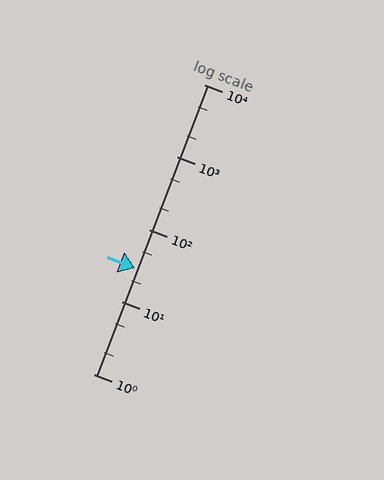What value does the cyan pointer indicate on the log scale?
The pointer indicates approximately 29.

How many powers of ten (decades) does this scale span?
The scale spans 4 decades, from 1 to 10000.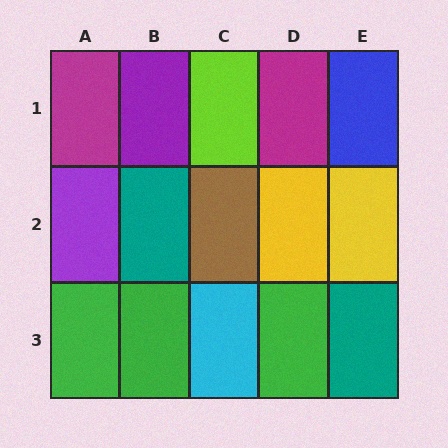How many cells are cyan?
1 cell is cyan.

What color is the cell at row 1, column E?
Blue.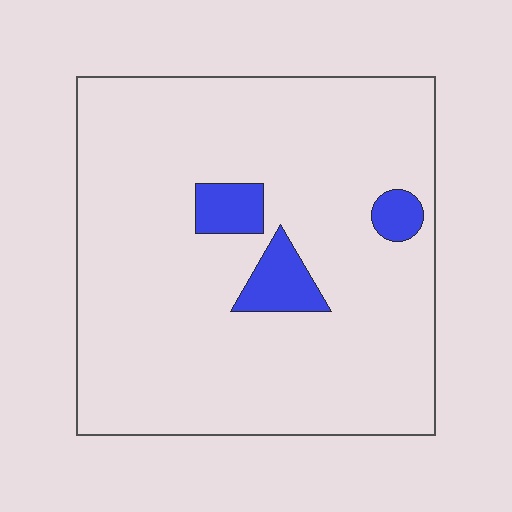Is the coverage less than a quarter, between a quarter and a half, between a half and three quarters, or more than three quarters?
Less than a quarter.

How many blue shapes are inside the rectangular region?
3.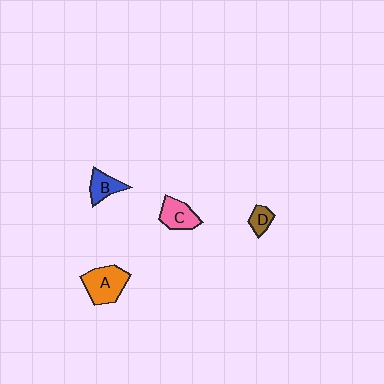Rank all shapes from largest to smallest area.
From largest to smallest: A (orange), C (pink), B (blue), D (brown).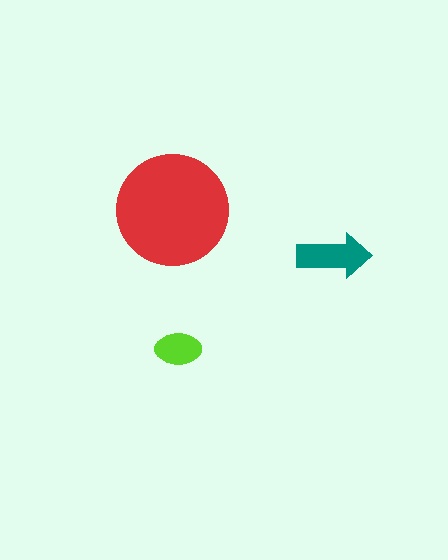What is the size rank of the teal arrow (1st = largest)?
2nd.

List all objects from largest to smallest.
The red circle, the teal arrow, the lime ellipse.